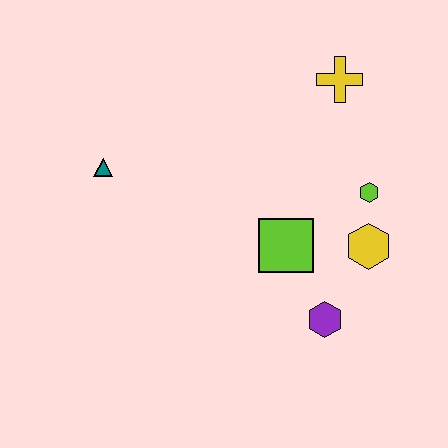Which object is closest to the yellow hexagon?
The lime hexagon is closest to the yellow hexagon.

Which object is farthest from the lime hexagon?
The teal triangle is farthest from the lime hexagon.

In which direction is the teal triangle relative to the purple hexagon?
The teal triangle is to the left of the purple hexagon.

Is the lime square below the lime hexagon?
Yes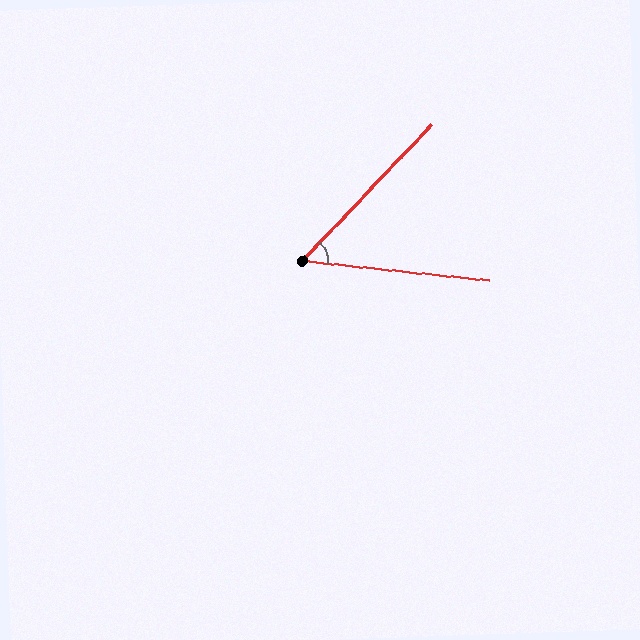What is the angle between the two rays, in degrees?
Approximately 52 degrees.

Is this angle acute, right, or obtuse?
It is acute.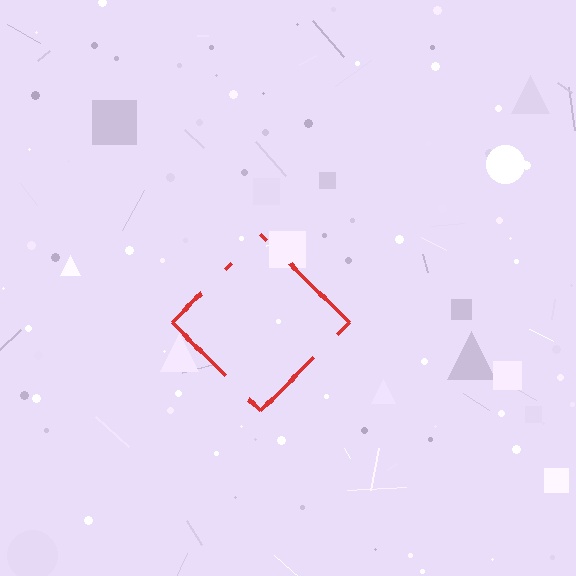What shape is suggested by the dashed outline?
The dashed outline suggests a diamond.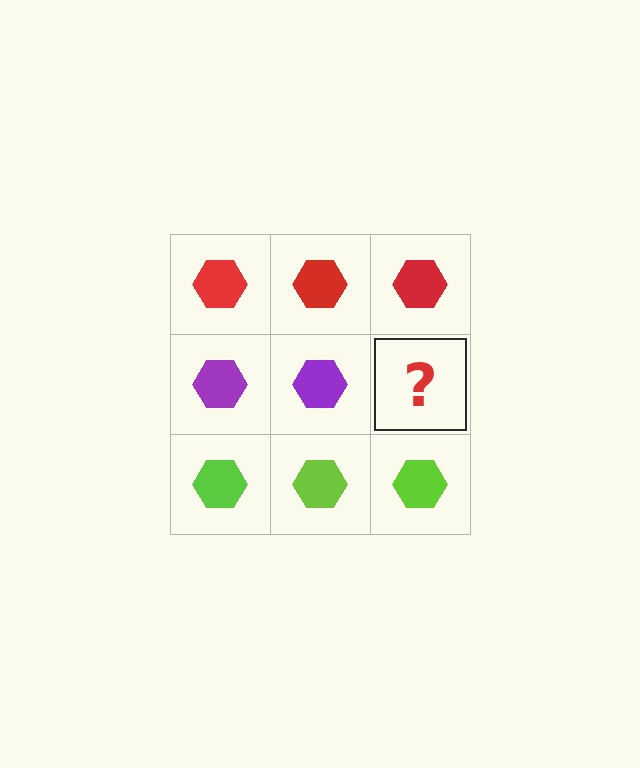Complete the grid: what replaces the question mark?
The question mark should be replaced with a purple hexagon.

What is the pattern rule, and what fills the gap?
The rule is that each row has a consistent color. The gap should be filled with a purple hexagon.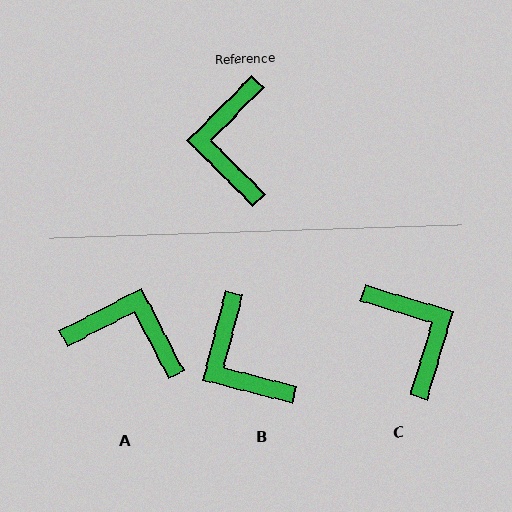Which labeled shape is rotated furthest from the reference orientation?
C, about 152 degrees away.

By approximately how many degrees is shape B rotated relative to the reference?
Approximately 30 degrees counter-clockwise.